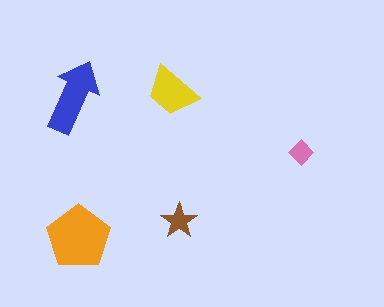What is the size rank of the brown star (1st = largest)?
4th.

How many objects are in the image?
There are 5 objects in the image.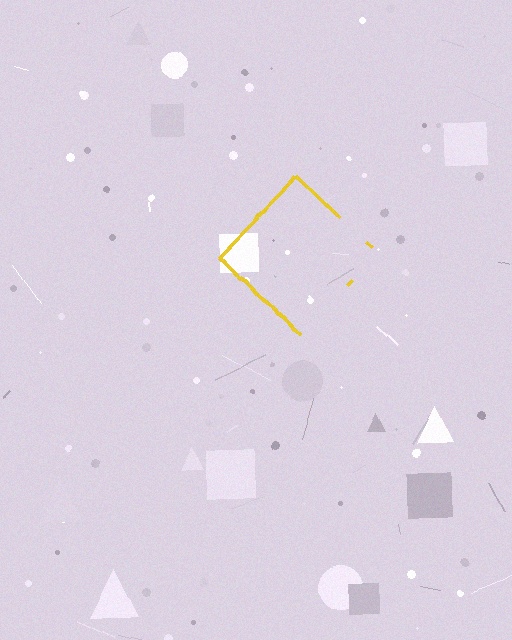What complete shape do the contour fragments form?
The contour fragments form a diamond.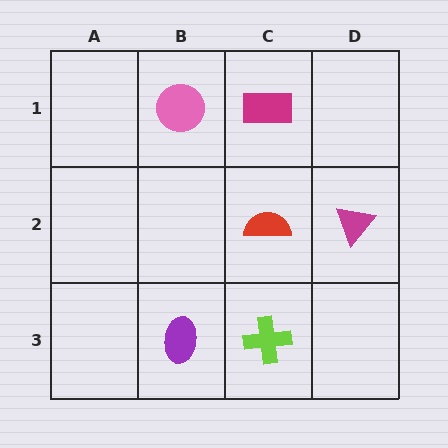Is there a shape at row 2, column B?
No, that cell is empty.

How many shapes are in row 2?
2 shapes.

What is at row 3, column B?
A purple ellipse.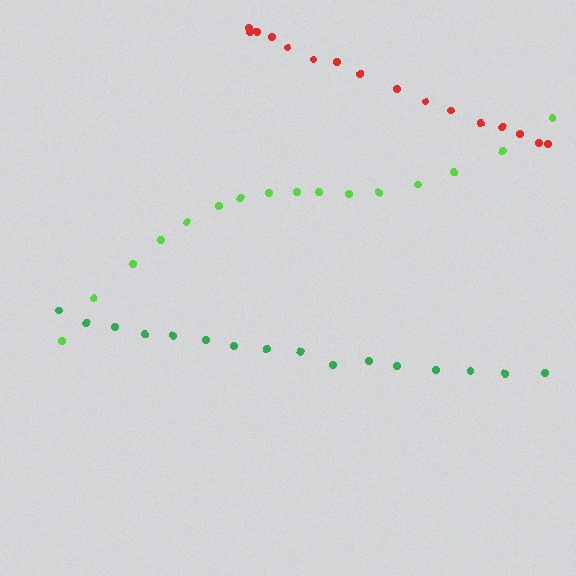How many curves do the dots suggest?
There are 3 distinct paths.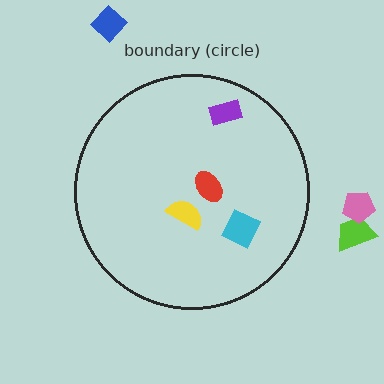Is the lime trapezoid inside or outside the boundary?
Outside.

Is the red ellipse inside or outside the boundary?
Inside.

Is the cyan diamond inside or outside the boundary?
Inside.